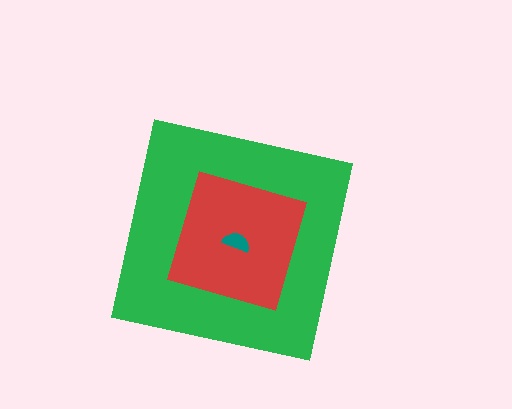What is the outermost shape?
The green square.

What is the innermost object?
The teal semicircle.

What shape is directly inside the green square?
The red square.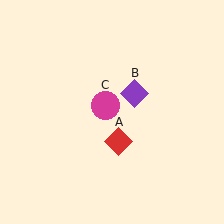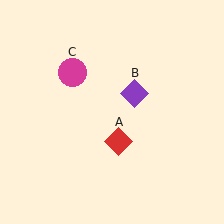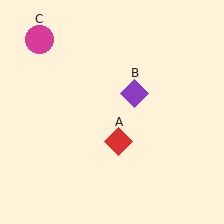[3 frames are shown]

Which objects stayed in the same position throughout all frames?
Red diamond (object A) and purple diamond (object B) remained stationary.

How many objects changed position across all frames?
1 object changed position: magenta circle (object C).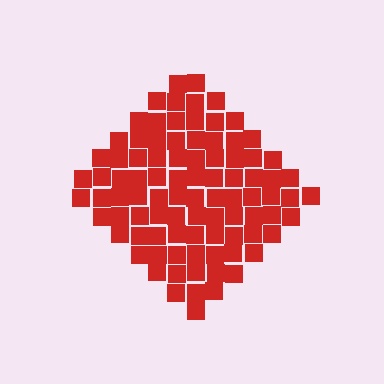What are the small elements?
The small elements are squares.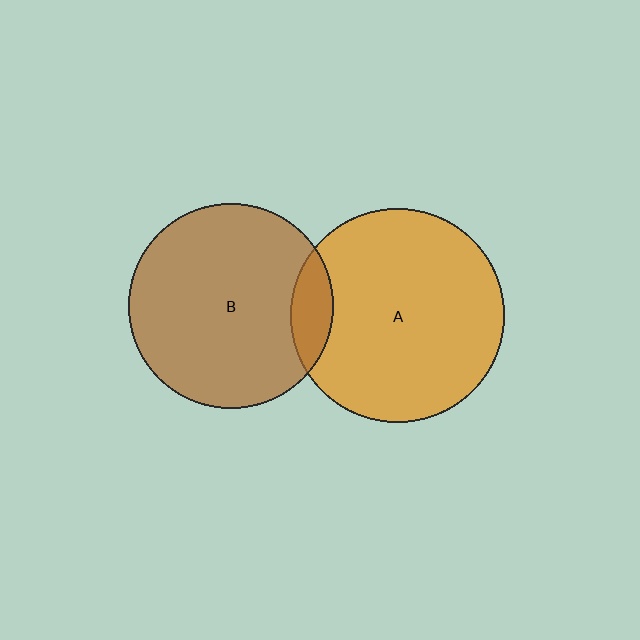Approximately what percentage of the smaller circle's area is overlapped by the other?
Approximately 10%.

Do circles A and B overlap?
Yes.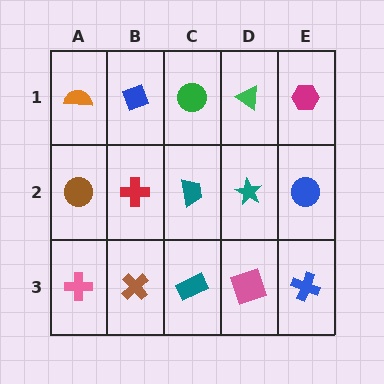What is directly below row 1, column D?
A teal star.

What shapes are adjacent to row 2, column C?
A green circle (row 1, column C), a teal rectangle (row 3, column C), a red cross (row 2, column B), a teal star (row 2, column D).